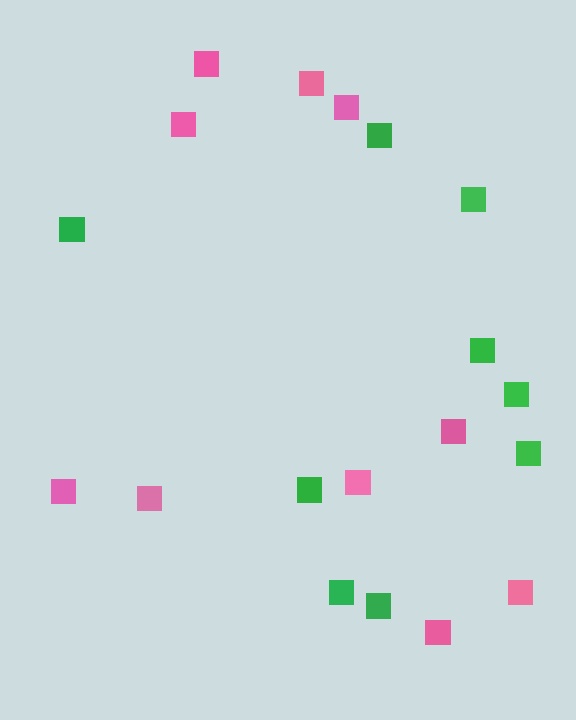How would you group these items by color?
There are 2 groups: one group of pink squares (10) and one group of green squares (9).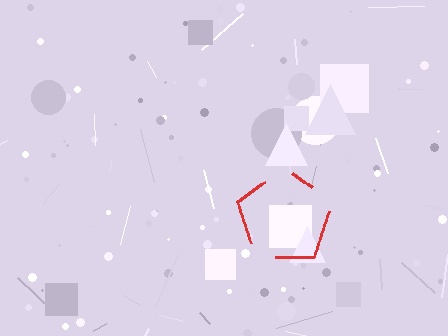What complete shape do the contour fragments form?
The contour fragments form a pentagon.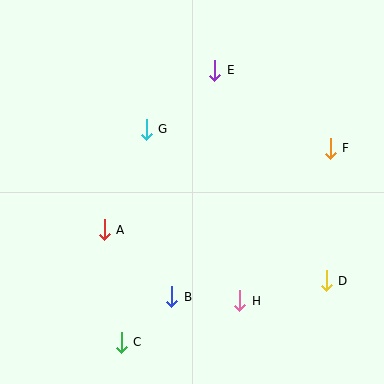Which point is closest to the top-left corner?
Point G is closest to the top-left corner.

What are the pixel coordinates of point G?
Point G is at (146, 129).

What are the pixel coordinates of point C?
Point C is at (121, 342).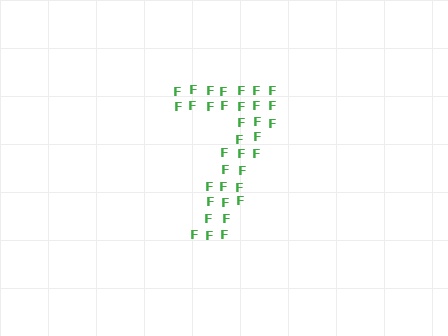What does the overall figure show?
The overall figure shows the digit 7.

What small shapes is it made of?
It is made of small letter F's.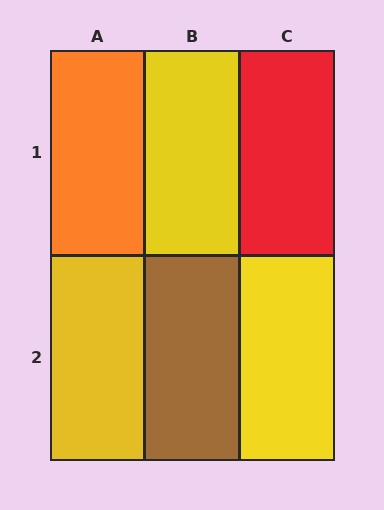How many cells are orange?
1 cell is orange.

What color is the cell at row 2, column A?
Yellow.